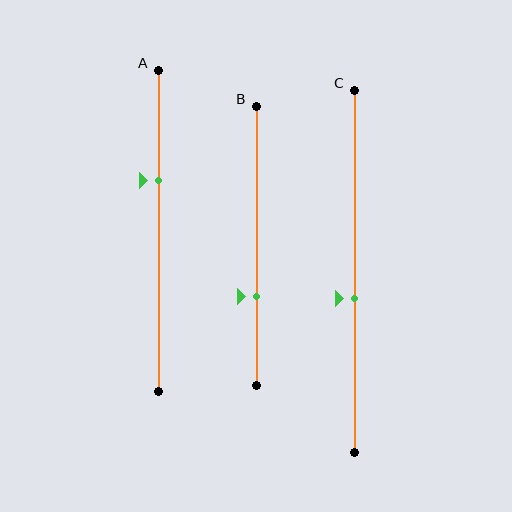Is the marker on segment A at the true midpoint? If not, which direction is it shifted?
No, the marker on segment A is shifted upward by about 16% of the segment length.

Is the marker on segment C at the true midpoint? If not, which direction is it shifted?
No, the marker on segment C is shifted downward by about 7% of the segment length.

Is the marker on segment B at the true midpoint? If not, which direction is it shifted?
No, the marker on segment B is shifted downward by about 18% of the segment length.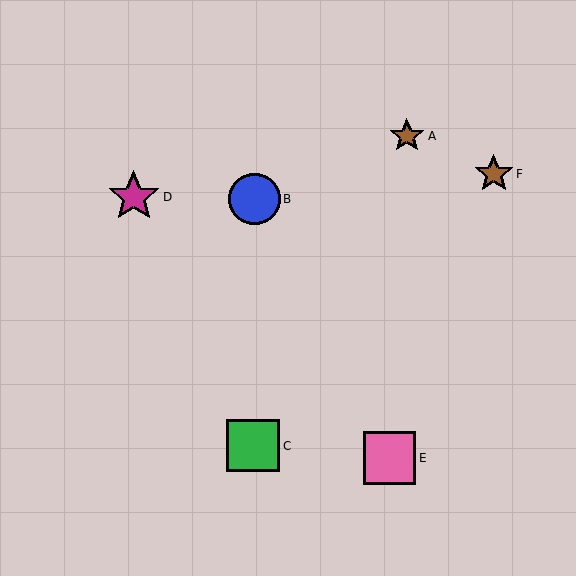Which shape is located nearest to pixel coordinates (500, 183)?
The brown star (labeled F) at (494, 174) is nearest to that location.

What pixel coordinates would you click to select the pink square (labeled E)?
Click at (390, 458) to select the pink square E.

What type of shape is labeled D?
Shape D is a magenta star.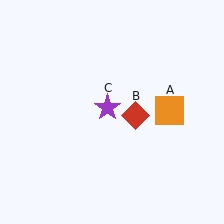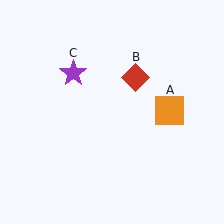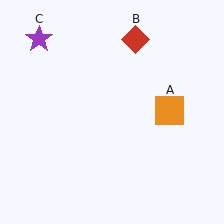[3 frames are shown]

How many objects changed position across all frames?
2 objects changed position: red diamond (object B), purple star (object C).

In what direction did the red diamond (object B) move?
The red diamond (object B) moved up.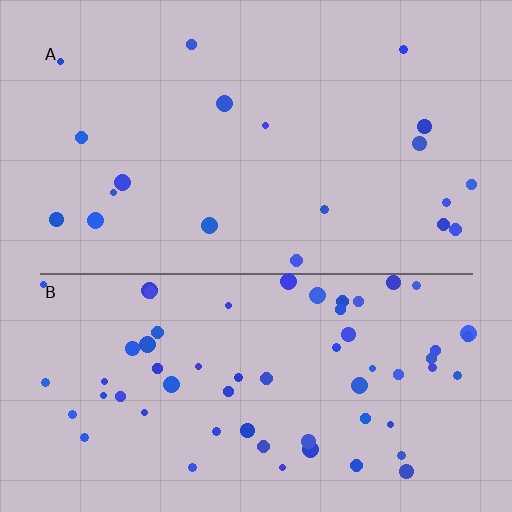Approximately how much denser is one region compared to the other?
Approximately 3.1× — region B over region A.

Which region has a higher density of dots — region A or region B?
B (the bottom).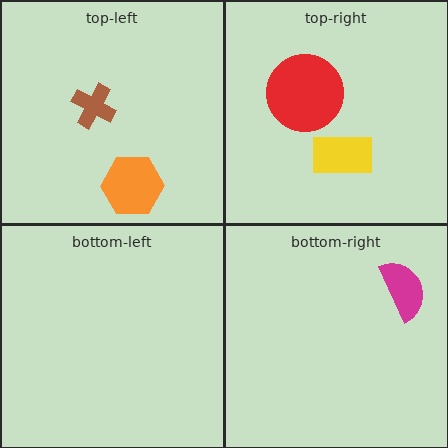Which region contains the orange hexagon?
The top-left region.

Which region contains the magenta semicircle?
The bottom-right region.